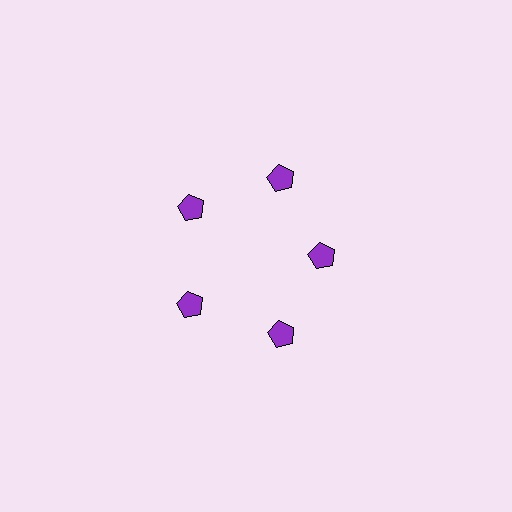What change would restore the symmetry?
The symmetry would be restored by moving it outward, back onto the ring so that all 5 pentagons sit at equal angles and equal distance from the center.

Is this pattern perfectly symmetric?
No. The 5 purple pentagons are arranged in a ring, but one element near the 3 o'clock position is pulled inward toward the center, breaking the 5-fold rotational symmetry.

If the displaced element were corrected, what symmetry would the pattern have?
It would have 5-fold rotational symmetry — the pattern would map onto itself every 72 degrees.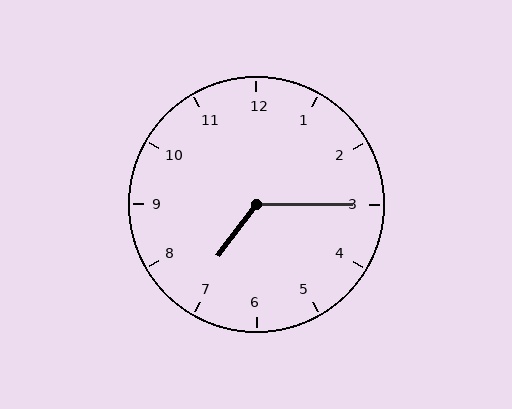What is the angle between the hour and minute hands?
Approximately 128 degrees.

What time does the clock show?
7:15.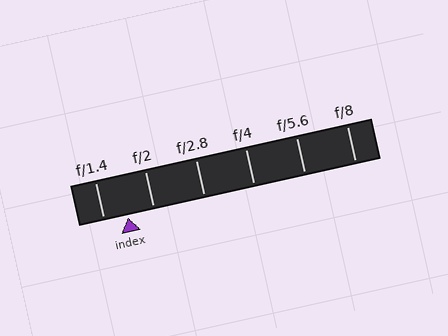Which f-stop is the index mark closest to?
The index mark is closest to f/1.4.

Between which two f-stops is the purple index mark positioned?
The index mark is between f/1.4 and f/2.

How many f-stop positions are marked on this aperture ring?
There are 6 f-stop positions marked.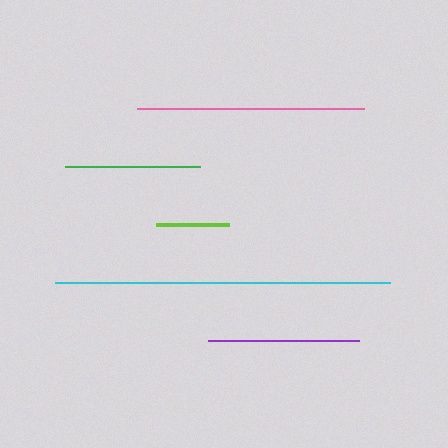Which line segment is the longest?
The cyan line is the longest at approximately 335 pixels.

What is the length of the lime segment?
The lime segment is approximately 73 pixels long.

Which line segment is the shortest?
The lime line is the shortest at approximately 73 pixels.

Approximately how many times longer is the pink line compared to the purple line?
The pink line is approximately 1.5 times the length of the purple line.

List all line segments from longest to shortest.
From longest to shortest: cyan, pink, purple, green, lime.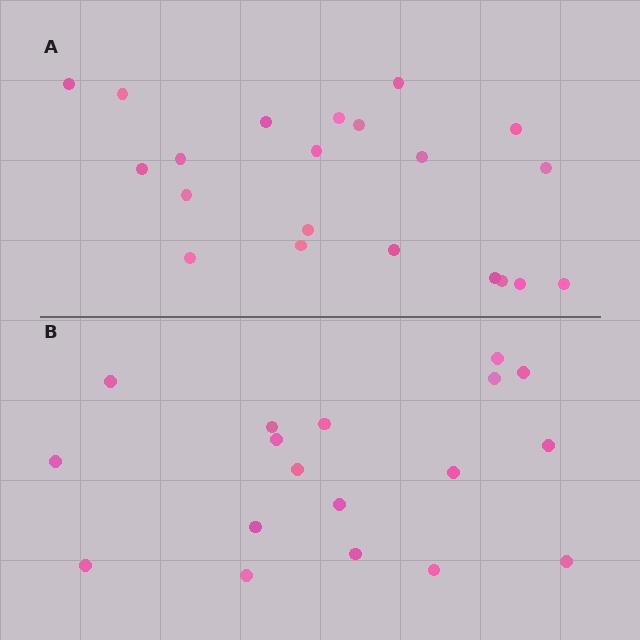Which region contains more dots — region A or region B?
Region A (the top region) has more dots.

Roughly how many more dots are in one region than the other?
Region A has just a few more — roughly 2 or 3 more dots than region B.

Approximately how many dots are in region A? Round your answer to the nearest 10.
About 20 dots. (The exact count is 21, which rounds to 20.)